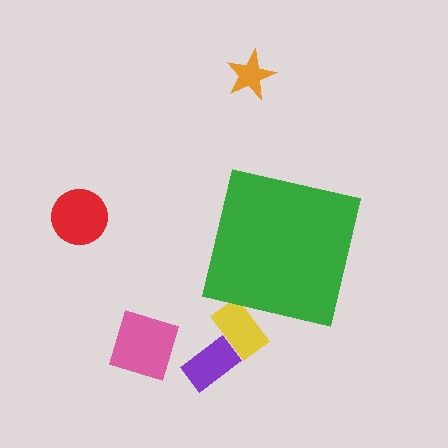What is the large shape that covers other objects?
A green square.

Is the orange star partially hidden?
No, the orange star is fully visible.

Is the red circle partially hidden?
No, the red circle is fully visible.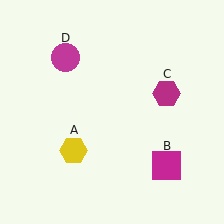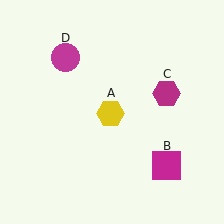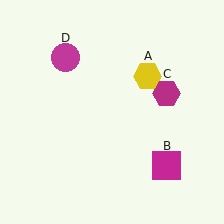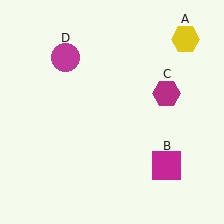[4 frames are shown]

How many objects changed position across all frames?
1 object changed position: yellow hexagon (object A).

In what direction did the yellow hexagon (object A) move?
The yellow hexagon (object A) moved up and to the right.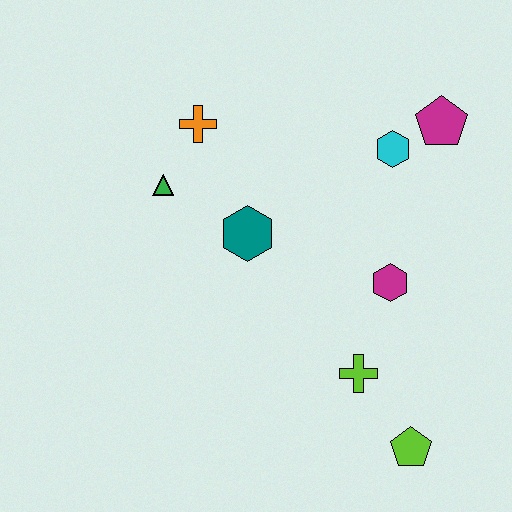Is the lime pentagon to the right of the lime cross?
Yes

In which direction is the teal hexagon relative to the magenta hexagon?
The teal hexagon is to the left of the magenta hexagon.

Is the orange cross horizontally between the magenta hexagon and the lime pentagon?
No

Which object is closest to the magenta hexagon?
The lime cross is closest to the magenta hexagon.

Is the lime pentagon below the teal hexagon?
Yes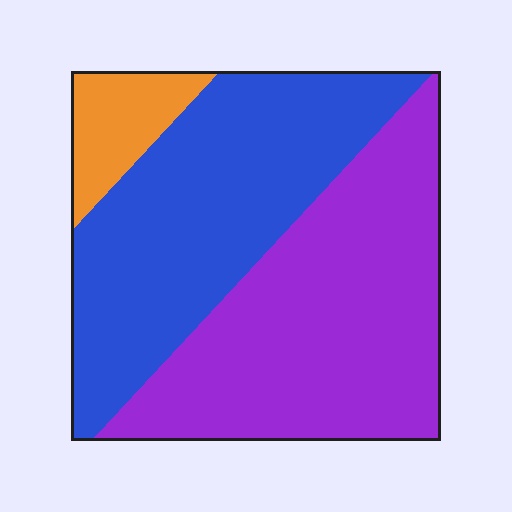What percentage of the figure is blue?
Blue covers about 45% of the figure.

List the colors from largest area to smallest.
From largest to smallest: purple, blue, orange.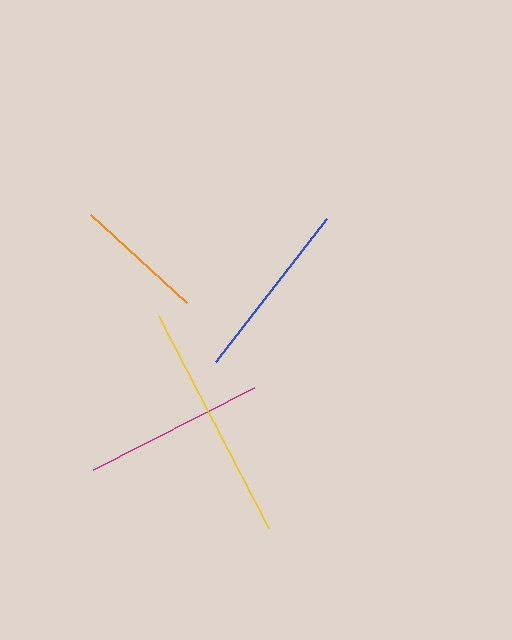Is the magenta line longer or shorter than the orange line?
The magenta line is longer than the orange line.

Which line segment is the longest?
The yellow line is the longest at approximately 239 pixels.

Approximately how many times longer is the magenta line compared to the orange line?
The magenta line is approximately 1.4 times the length of the orange line.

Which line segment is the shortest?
The orange line is the shortest at approximately 130 pixels.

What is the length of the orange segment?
The orange segment is approximately 130 pixels long.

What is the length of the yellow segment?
The yellow segment is approximately 239 pixels long.